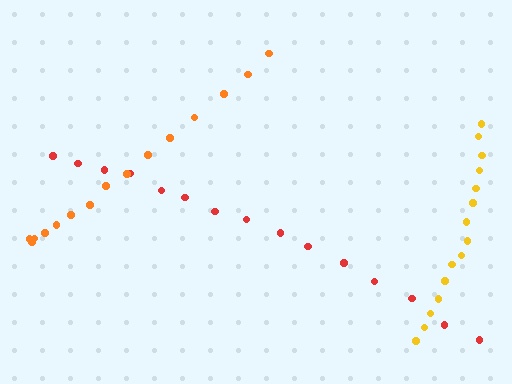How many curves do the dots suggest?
There are 3 distinct paths.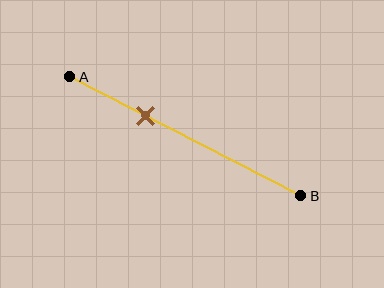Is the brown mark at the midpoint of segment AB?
No, the mark is at about 35% from A, not at the 50% midpoint.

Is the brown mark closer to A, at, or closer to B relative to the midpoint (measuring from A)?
The brown mark is closer to point A than the midpoint of segment AB.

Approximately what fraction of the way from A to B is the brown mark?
The brown mark is approximately 35% of the way from A to B.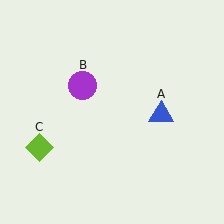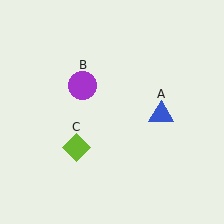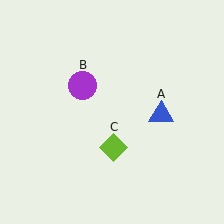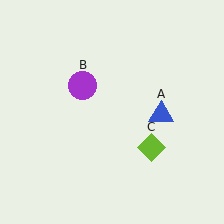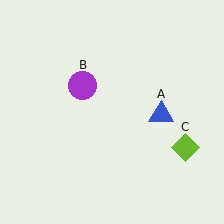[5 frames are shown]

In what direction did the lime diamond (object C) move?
The lime diamond (object C) moved right.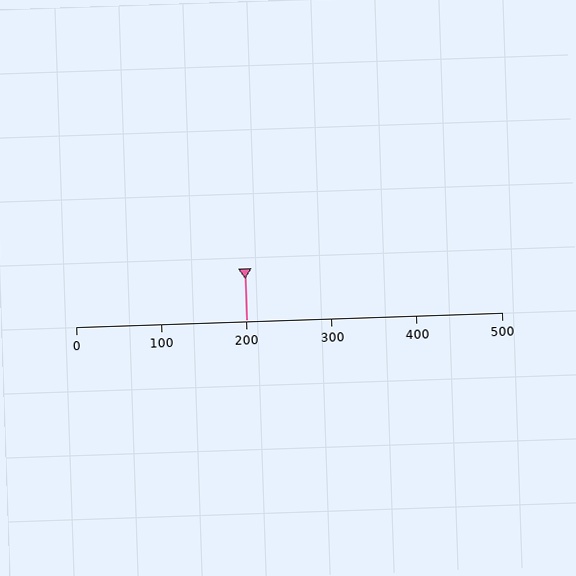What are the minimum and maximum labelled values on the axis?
The axis runs from 0 to 500.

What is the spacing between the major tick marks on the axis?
The major ticks are spaced 100 apart.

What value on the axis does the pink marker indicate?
The marker indicates approximately 200.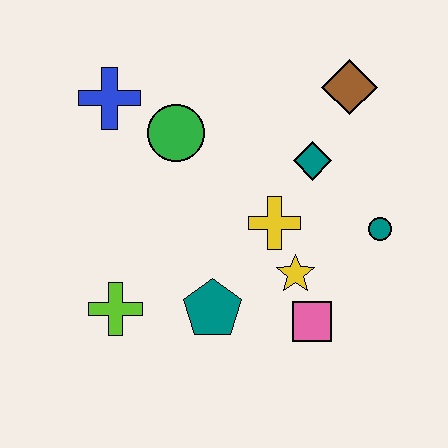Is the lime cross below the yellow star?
Yes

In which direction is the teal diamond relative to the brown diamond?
The teal diamond is below the brown diamond.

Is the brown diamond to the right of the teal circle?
No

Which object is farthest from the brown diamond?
The lime cross is farthest from the brown diamond.